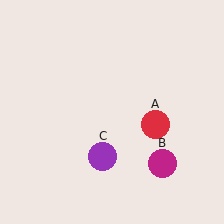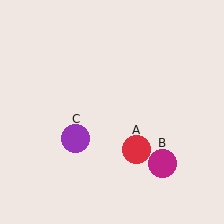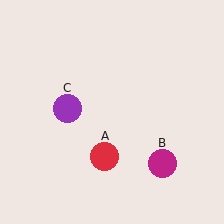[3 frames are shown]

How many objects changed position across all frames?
2 objects changed position: red circle (object A), purple circle (object C).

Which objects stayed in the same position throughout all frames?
Magenta circle (object B) remained stationary.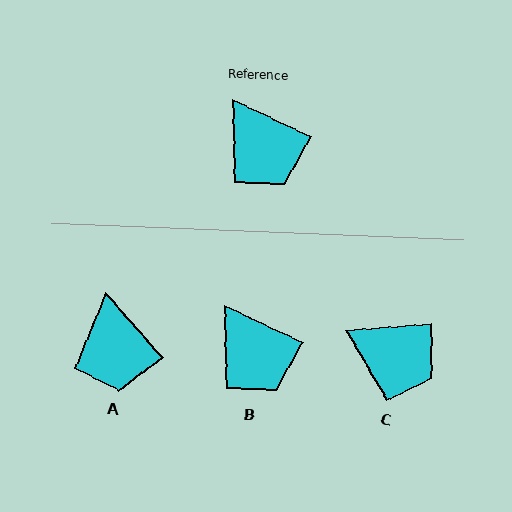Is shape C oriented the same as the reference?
No, it is off by about 29 degrees.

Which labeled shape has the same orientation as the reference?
B.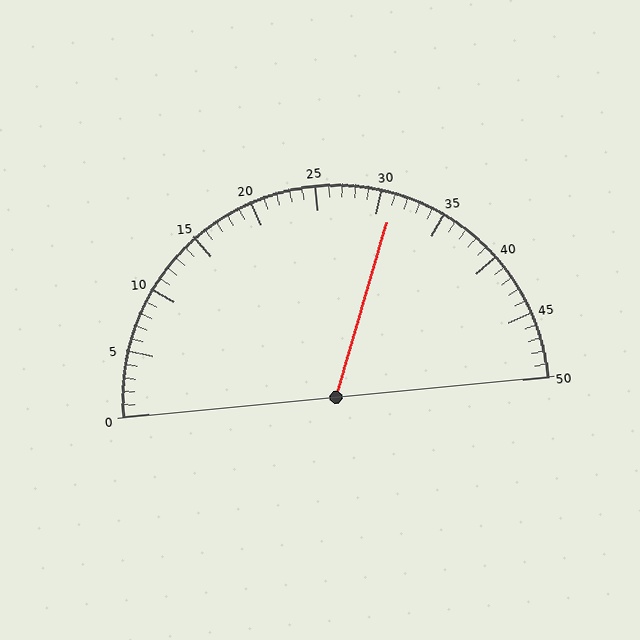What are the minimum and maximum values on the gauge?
The gauge ranges from 0 to 50.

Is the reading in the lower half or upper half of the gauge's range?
The reading is in the upper half of the range (0 to 50).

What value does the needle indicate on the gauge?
The needle indicates approximately 31.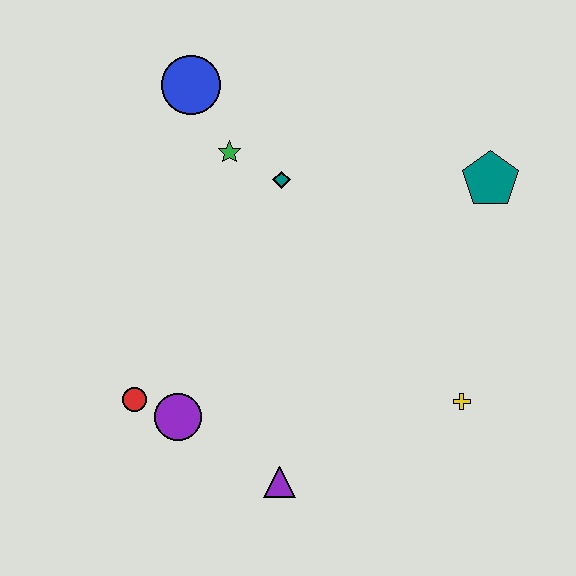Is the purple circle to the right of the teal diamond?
No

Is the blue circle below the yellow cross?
No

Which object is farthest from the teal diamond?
The purple triangle is farthest from the teal diamond.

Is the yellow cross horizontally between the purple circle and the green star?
No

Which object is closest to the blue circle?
The green star is closest to the blue circle.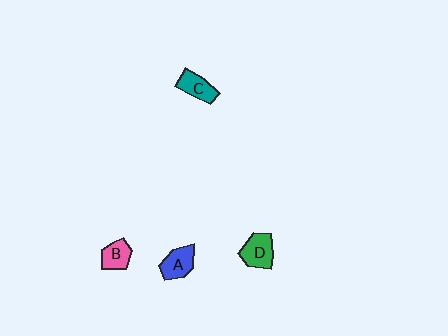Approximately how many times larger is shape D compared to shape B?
Approximately 1.3 times.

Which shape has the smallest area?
Shape B (pink).